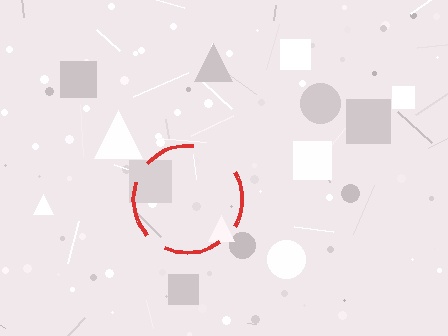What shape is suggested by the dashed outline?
The dashed outline suggests a circle.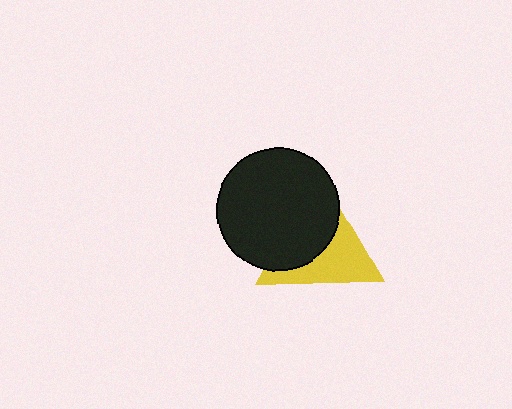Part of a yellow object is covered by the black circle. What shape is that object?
It is a triangle.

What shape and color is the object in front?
The object in front is a black circle.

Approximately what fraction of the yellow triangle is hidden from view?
Roughly 52% of the yellow triangle is hidden behind the black circle.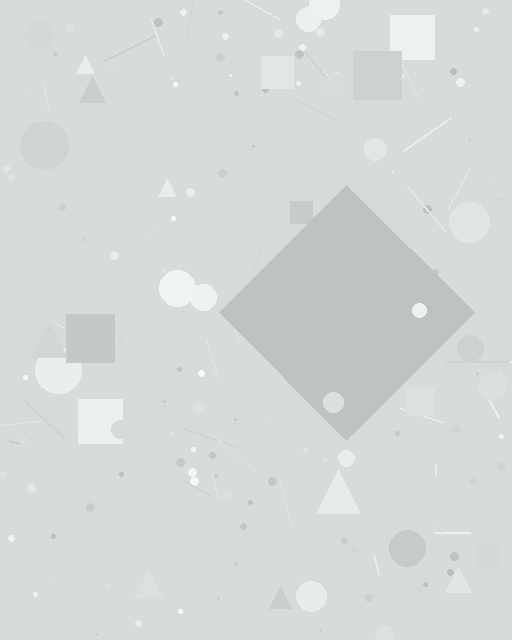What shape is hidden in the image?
A diamond is hidden in the image.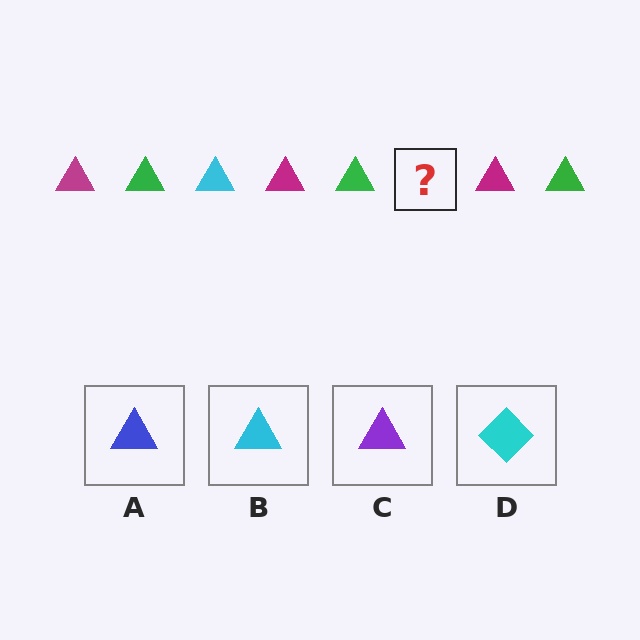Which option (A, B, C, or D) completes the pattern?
B.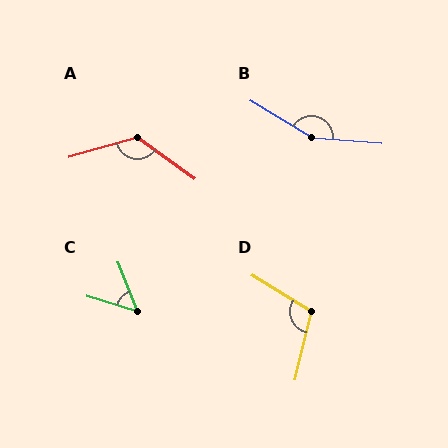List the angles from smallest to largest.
C (51°), D (108°), A (129°), B (153°).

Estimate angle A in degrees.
Approximately 129 degrees.